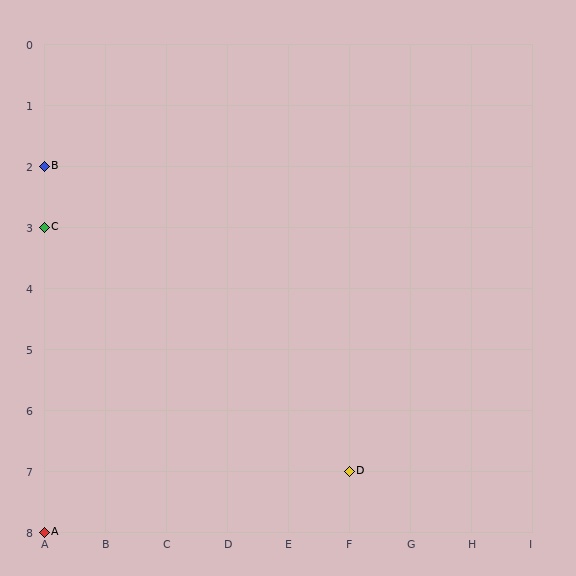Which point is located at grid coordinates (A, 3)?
Point C is at (A, 3).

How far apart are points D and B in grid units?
Points D and B are 5 columns and 5 rows apart (about 7.1 grid units diagonally).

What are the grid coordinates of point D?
Point D is at grid coordinates (F, 7).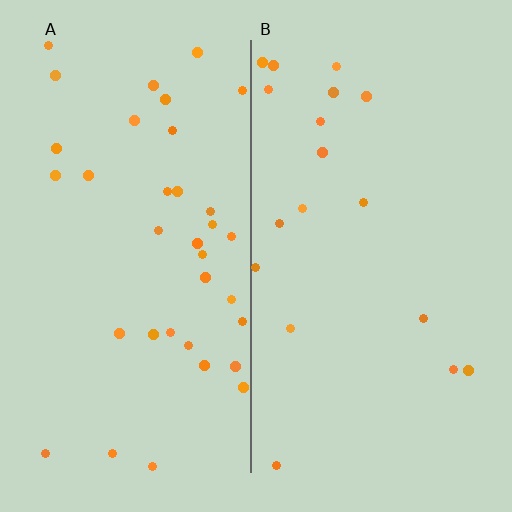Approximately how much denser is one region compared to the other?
Approximately 2.0× — region A over region B.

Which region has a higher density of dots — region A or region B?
A (the left).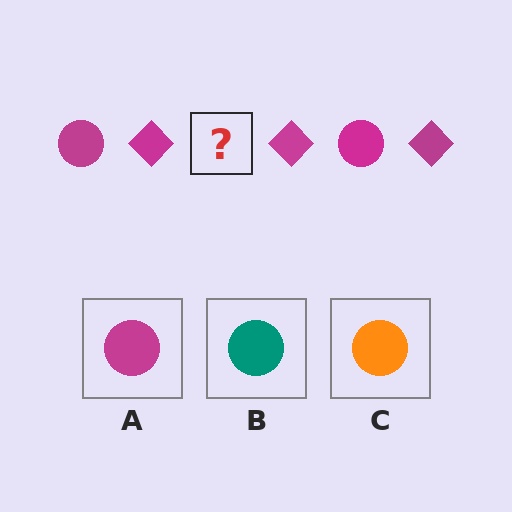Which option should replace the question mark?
Option A.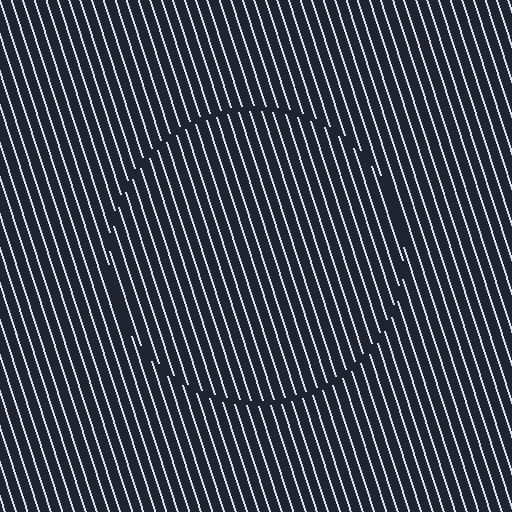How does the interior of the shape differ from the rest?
The interior of the shape contains the same grating, shifted by half a period — the contour is defined by the phase discontinuity where line-ends from the inner and outer gratings abut.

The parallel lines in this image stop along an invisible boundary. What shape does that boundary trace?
An illusory circle. The interior of the shape contains the same grating, shifted by half a period — the contour is defined by the phase discontinuity where line-ends from the inner and outer gratings abut.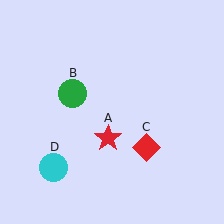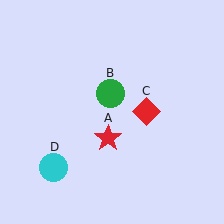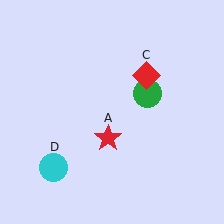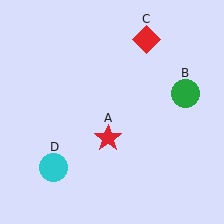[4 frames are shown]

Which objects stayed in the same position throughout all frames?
Red star (object A) and cyan circle (object D) remained stationary.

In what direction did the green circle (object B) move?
The green circle (object B) moved right.